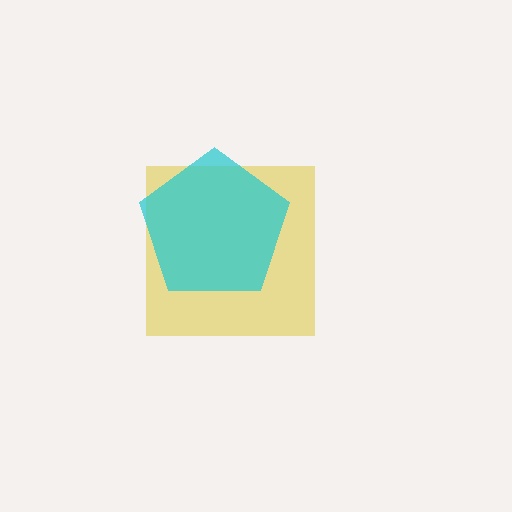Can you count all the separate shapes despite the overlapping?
Yes, there are 2 separate shapes.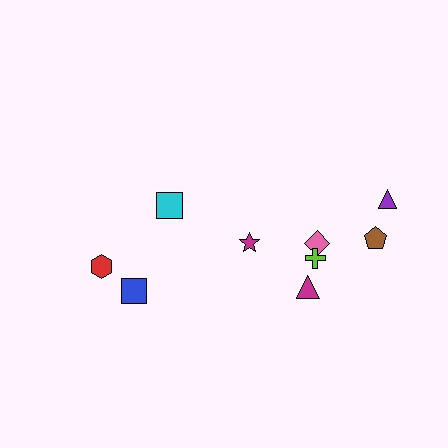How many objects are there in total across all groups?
There are 9 objects.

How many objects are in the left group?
There are 3 objects.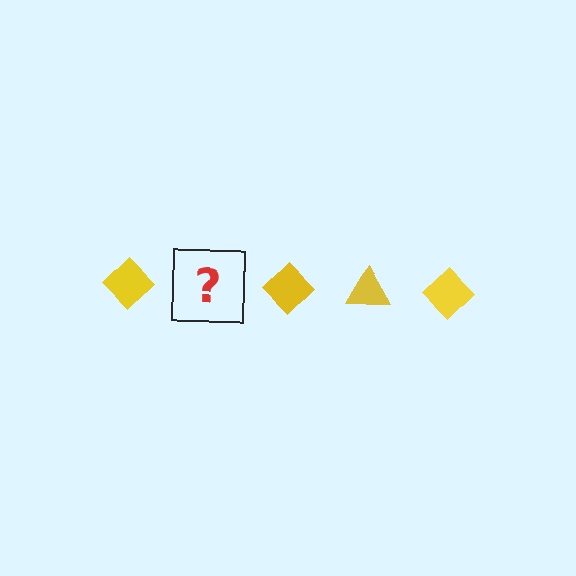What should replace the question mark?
The question mark should be replaced with a yellow triangle.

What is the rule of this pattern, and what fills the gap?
The rule is that the pattern cycles through diamond, triangle shapes in yellow. The gap should be filled with a yellow triangle.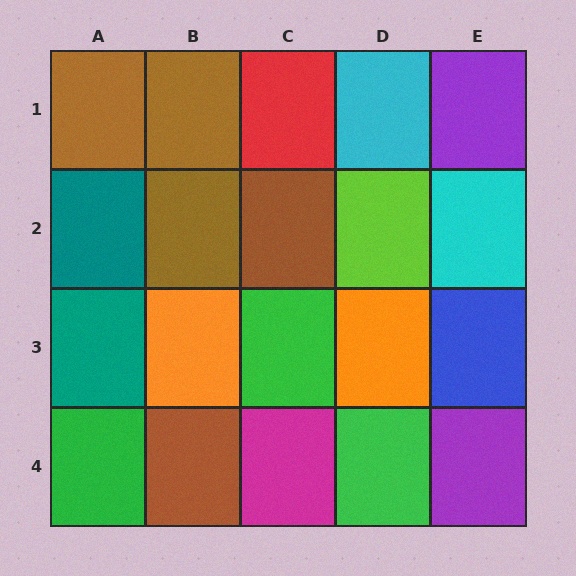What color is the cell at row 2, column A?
Teal.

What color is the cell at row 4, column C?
Magenta.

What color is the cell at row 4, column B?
Brown.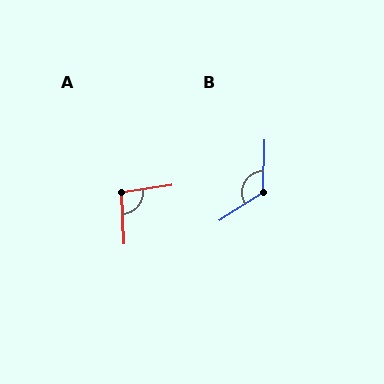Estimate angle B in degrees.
Approximately 124 degrees.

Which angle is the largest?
B, at approximately 124 degrees.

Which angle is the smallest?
A, at approximately 96 degrees.